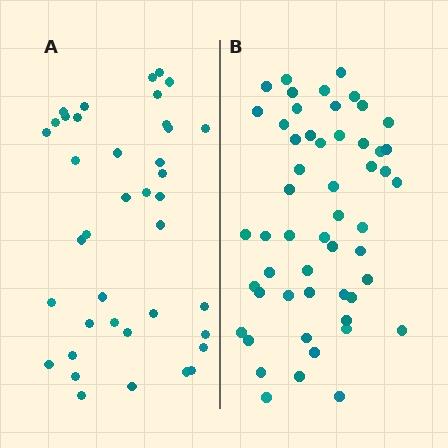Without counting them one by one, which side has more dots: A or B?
Region B (the right region) has more dots.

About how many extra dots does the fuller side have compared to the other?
Region B has approximately 15 more dots than region A.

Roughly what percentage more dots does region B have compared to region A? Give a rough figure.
About 35% more.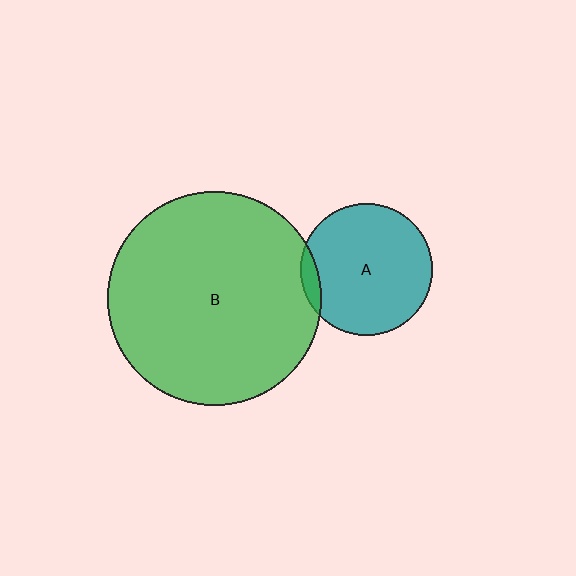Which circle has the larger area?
Circle B (green).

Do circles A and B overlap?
Yes.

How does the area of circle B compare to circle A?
Approximately 2.6 times.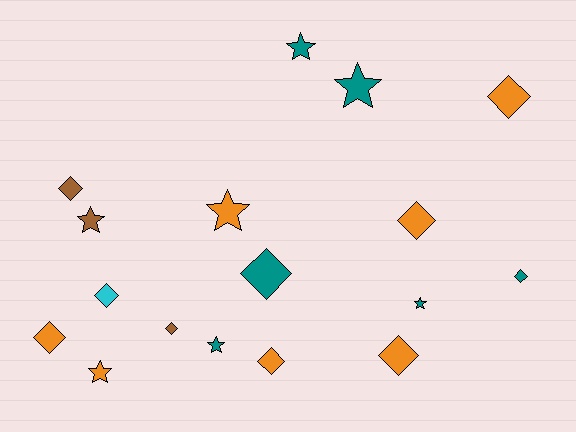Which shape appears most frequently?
Diamond, with 10 objects.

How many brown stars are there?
There is 1 brown star.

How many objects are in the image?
There are 17 objects.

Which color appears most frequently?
Orange, with 7 objects.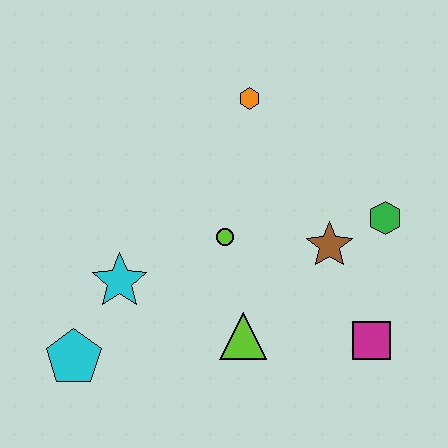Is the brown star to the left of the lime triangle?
No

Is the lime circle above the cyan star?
Yes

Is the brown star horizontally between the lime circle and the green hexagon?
Yes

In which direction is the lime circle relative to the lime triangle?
The lime circle is above the lime triangle.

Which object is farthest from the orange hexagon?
The cyan pentagon is farthest from the orange hexagon.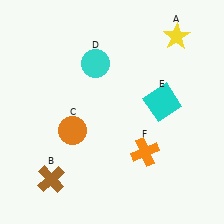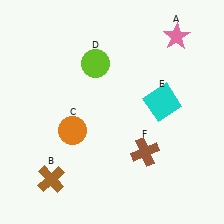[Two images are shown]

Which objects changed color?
A changed from yellow to pink. D changed from cyan to lime. F changed from orange to brown.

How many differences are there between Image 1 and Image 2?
There are 3 differences between the two images.